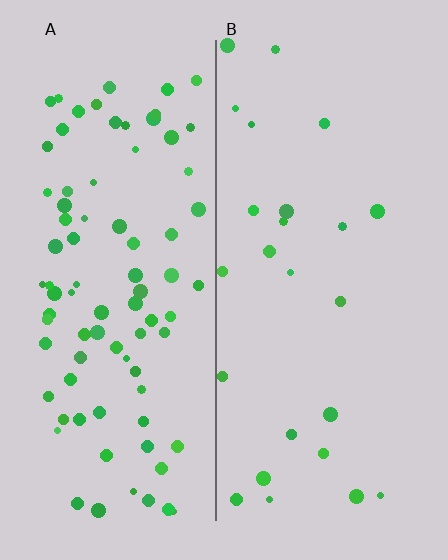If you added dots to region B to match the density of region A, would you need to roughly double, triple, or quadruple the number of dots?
Approximately triple.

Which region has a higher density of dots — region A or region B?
A (the left).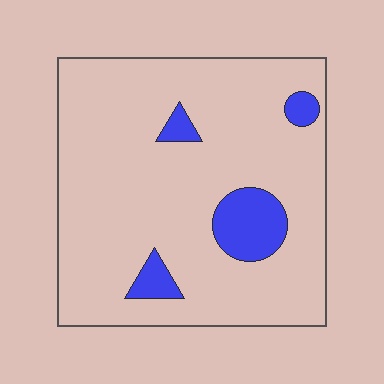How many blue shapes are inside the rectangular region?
4.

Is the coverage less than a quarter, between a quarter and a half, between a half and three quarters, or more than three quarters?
Less than a quarter.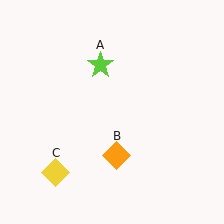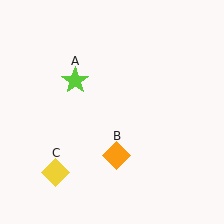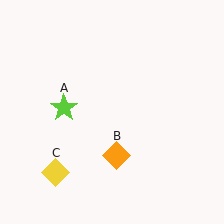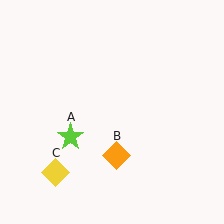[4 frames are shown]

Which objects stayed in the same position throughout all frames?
Orange diamond (object B) and yellow diamond (object C) remained stationary.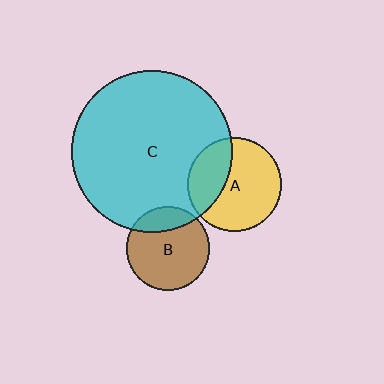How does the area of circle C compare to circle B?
Approximately 3.8 times.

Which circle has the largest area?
Circle C (cyan).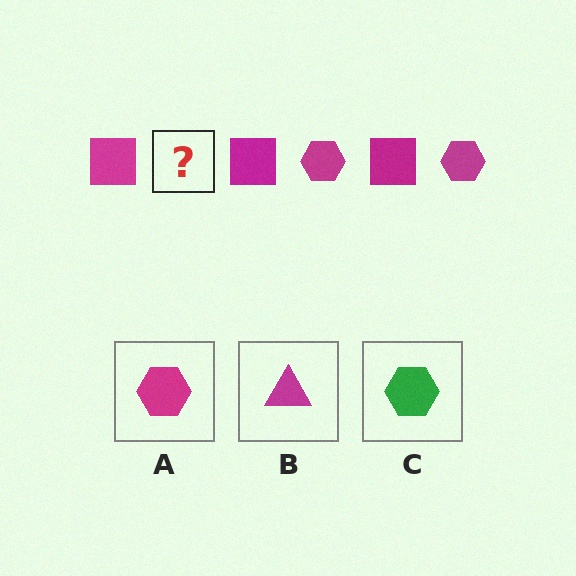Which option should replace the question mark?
Option A.